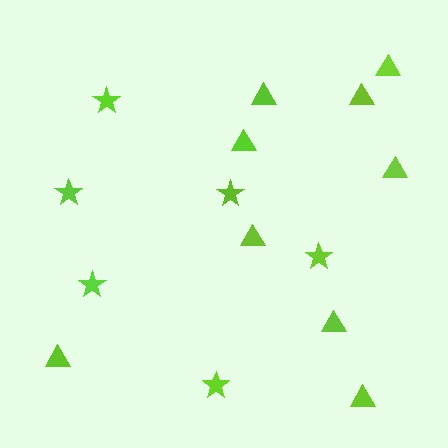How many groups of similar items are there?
There are 2 groups: one group of triangles (9) and one group of stars (6).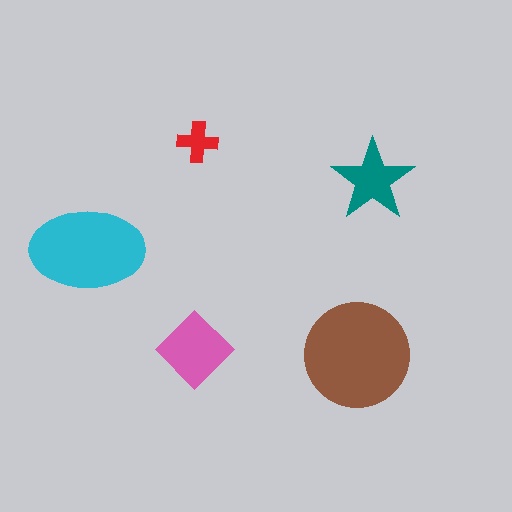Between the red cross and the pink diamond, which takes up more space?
The pink diamond.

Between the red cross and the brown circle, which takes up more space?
The brown circle.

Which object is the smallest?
The red cross.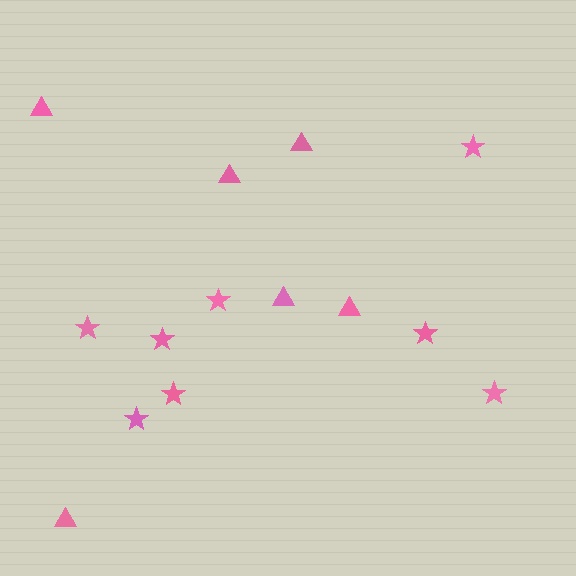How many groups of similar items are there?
There are 2 groups: one group of stars (8) and one group of triangles (6).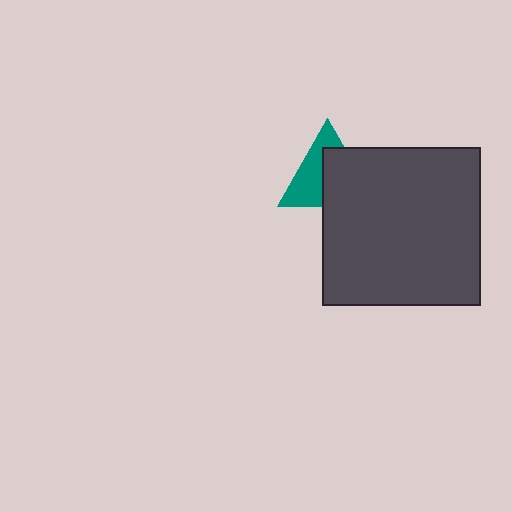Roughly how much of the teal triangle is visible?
About half of it is visible (roughly 47%).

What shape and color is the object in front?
The object in front is a dark gray square.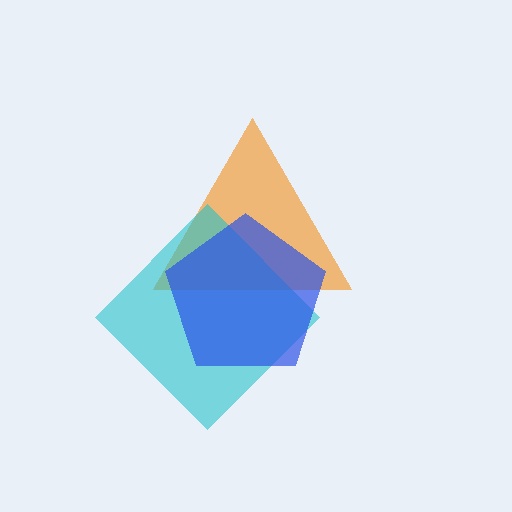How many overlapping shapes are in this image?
There are 3 overlapping shapes in the image.